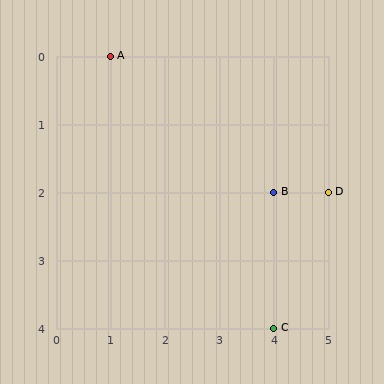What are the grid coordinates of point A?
Point A is at grid coordinates (1, 0).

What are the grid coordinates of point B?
Point B is at grid coordinates (4, 2).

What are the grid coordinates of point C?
Point C is at grid coordinates (4, 4).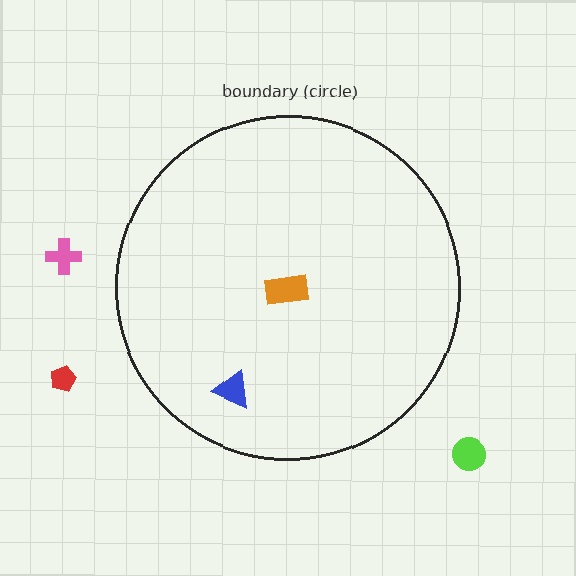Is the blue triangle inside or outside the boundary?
Inside.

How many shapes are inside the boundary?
2 inside, 3 outside.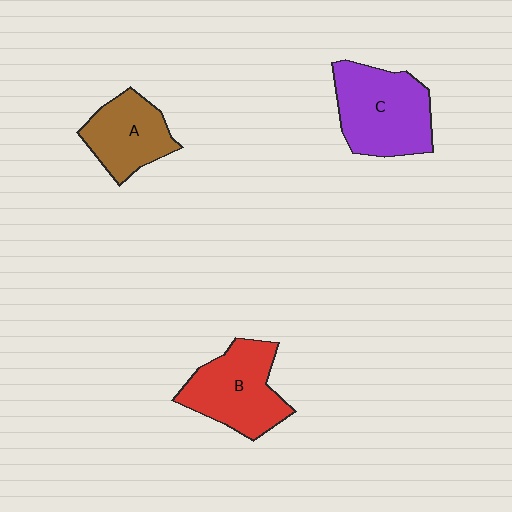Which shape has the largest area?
Shape C (purple).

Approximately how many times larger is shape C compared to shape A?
Approximately 1.4 times.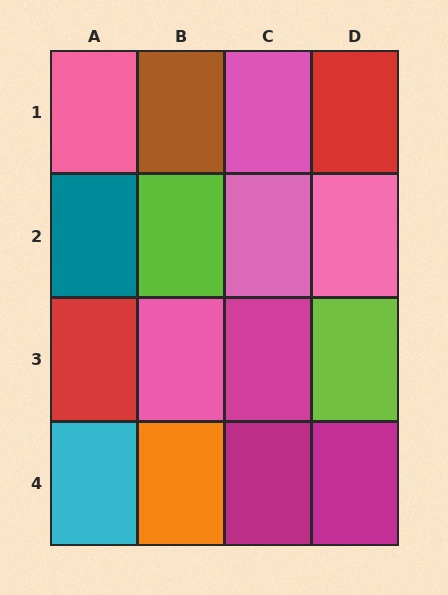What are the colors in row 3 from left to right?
Red, pink, magenta, lime.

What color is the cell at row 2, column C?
Pink.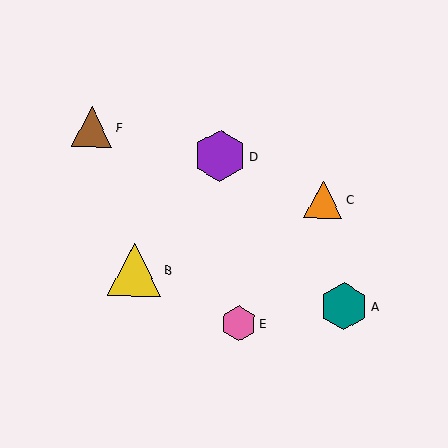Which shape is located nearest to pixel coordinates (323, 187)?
The orange triangle (labeled C) at (323, 200) is nearest to that location.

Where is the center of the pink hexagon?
The center of the pink hexagon is at (239, 323).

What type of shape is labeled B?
Shape B is a yellow triangle.